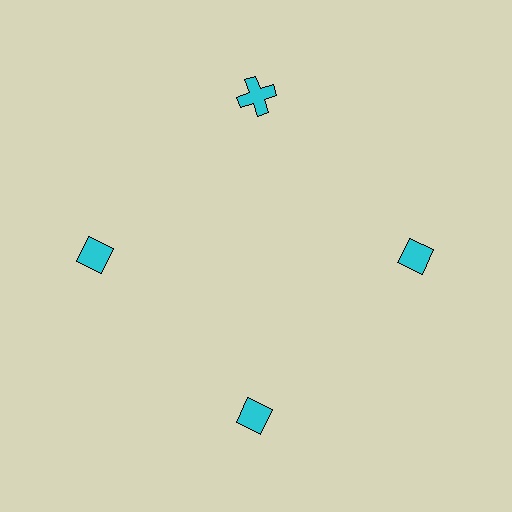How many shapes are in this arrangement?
There are 4 shapes arranged in a ring pattern.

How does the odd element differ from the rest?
It has a different shape: cross instead of diamond.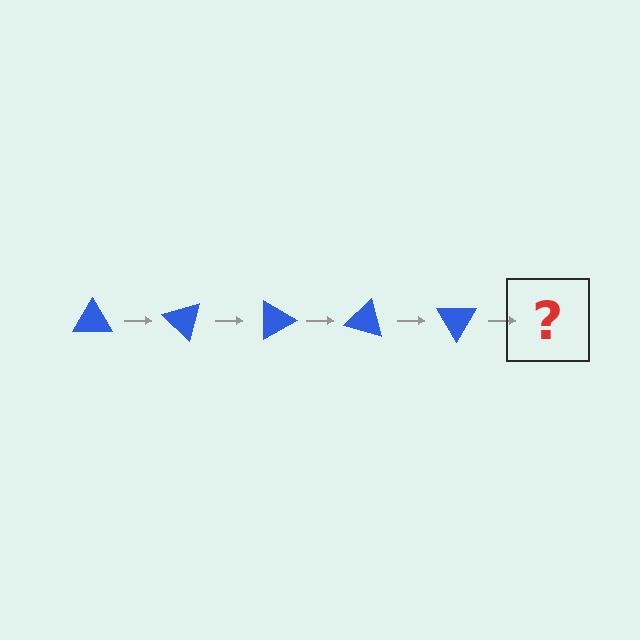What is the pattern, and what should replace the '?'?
The pattern is that the triangle rotates 45 degrees each step. The '?' should be a blue triangle rotated 225 degrees.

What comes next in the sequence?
The next element should be a blue triangle rotated 225 degrees.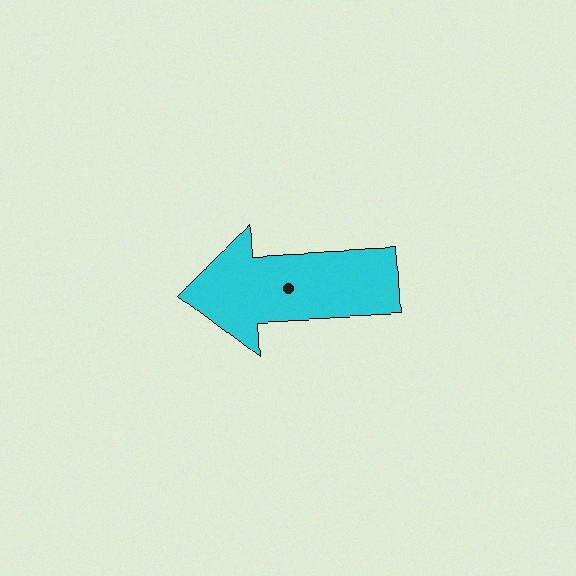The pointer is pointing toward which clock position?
Roughly 9 o'clock.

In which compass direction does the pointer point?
West.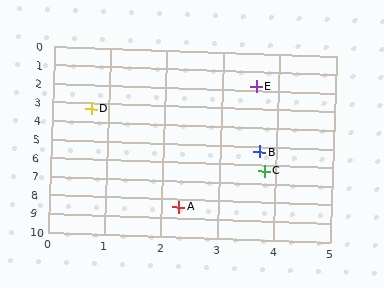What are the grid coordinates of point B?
Point B is at approximately (3.7, 5.3).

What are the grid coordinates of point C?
Point C is at approximately (3.8, 6.3).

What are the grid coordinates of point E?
Point E is at approximately (3.6, 1.8).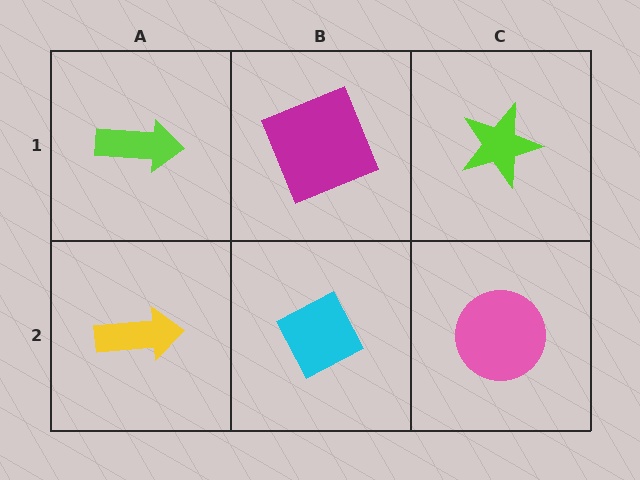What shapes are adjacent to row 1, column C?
A pink circle (row 2, column C), a magenta square (row 1, column B).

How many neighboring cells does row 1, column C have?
2.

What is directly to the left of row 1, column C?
A magenta square.